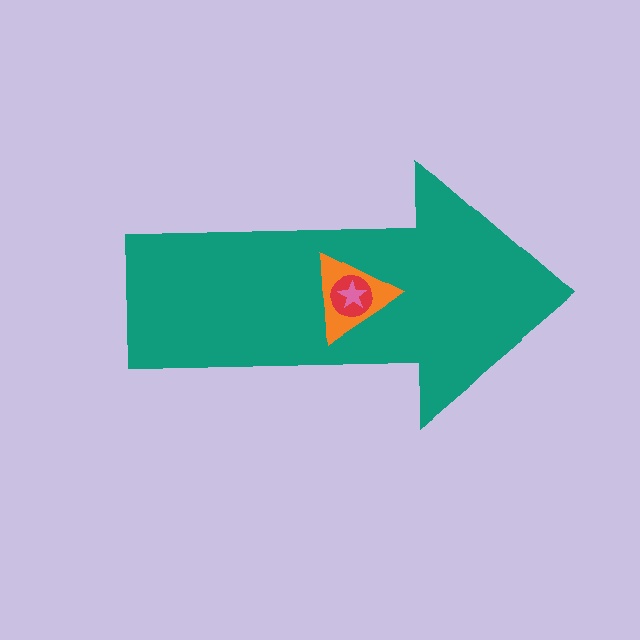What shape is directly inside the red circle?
The pink star.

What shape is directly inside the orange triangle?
The red circle.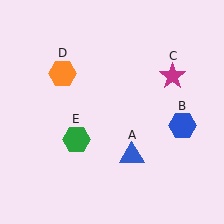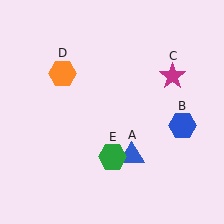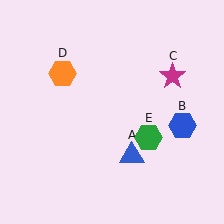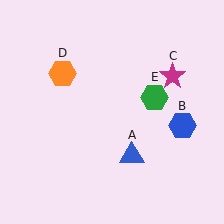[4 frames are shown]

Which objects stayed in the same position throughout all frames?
Blue triangle (object A) and blue hexagon (object B) and magenta star (object C) and orange hexagon (object D) remained stationary.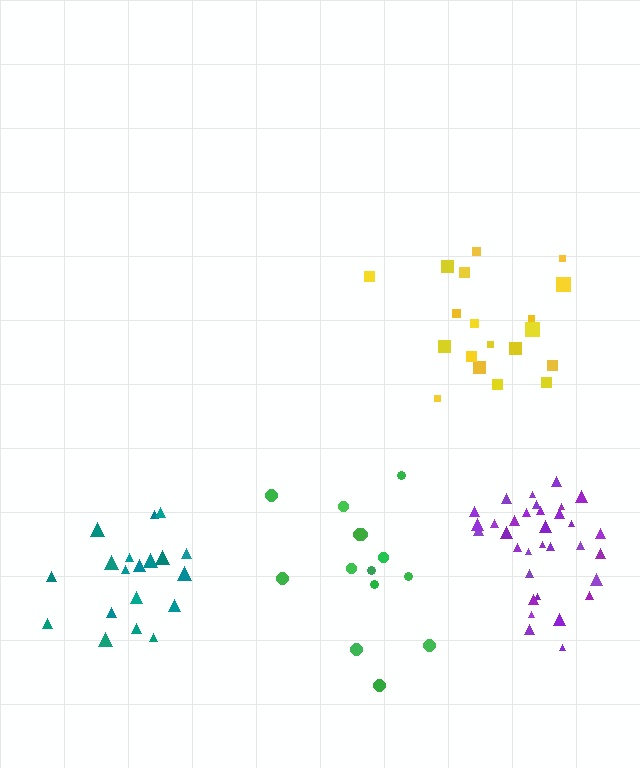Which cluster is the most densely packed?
Purple.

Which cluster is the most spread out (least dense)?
Yellow.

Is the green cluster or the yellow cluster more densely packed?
Green.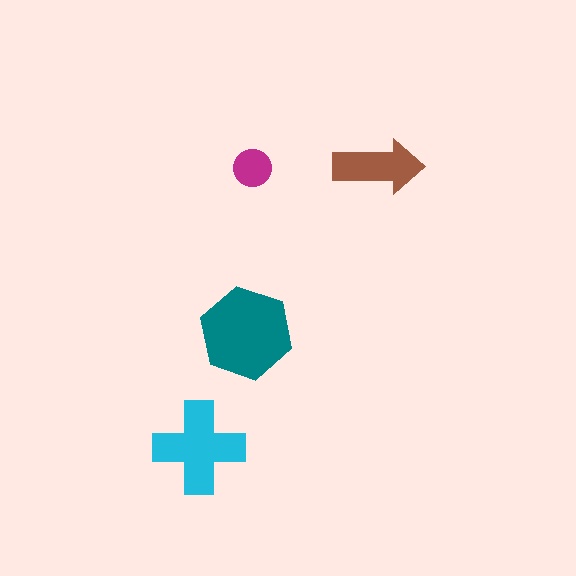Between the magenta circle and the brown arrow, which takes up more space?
The brown arrow.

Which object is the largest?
The teal hexagon.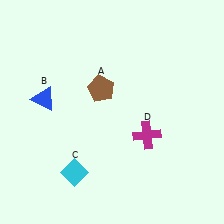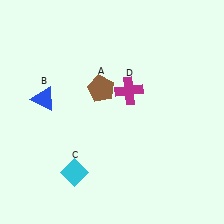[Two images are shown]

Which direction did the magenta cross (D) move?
The magenta cross (D) moved up.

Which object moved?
The magenta cross (D) moved up.